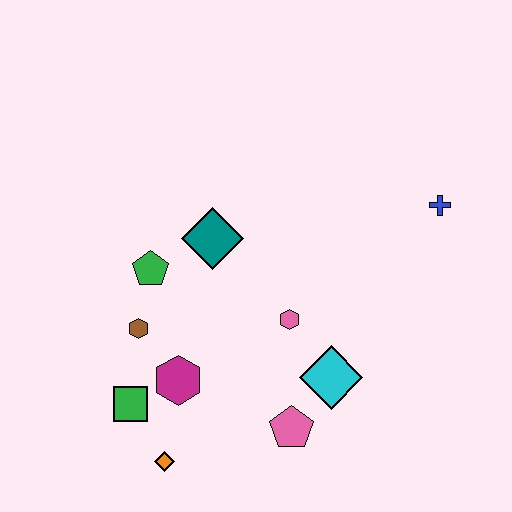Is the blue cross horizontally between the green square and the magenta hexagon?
No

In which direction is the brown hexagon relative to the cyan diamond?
The brown hexagon is to the left of the cyan diamond.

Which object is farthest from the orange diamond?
The blue cross is farthest from the orange diamond.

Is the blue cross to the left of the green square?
No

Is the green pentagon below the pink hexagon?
No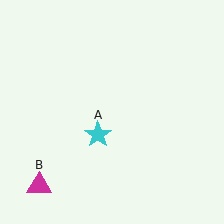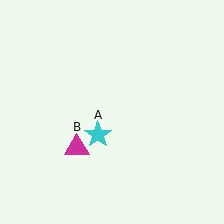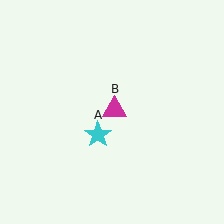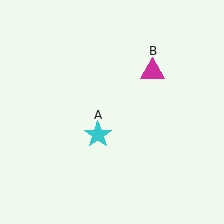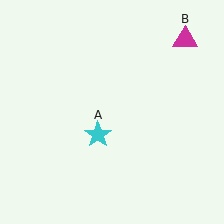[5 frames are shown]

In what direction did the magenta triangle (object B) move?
The magenta triangle (object B) moved up and to the right.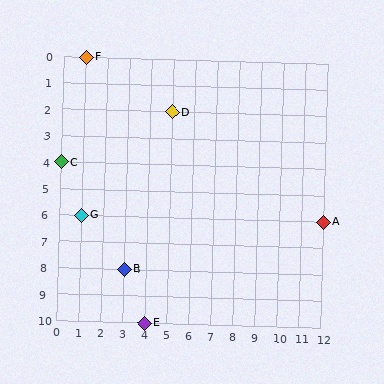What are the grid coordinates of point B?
Point B is at grid coordinates (3, 8).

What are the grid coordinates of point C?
Point C is at grid coordinates (0, 4).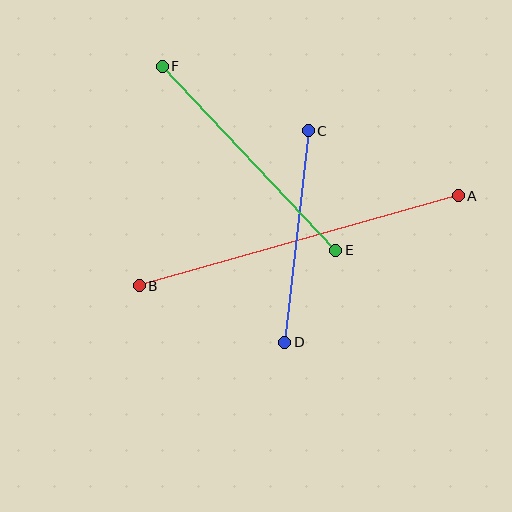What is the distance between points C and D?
The distance is approximately 213 pixels.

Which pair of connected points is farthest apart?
Points A and B are farthest apart.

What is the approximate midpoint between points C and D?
The midpoint is at approximately (296, 236) pixels.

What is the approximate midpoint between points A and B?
The midpoint is at approximately (299, 241) pixels.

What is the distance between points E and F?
The distance is approximately 253 pixels.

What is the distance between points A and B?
The distance is approximately 332 pixels.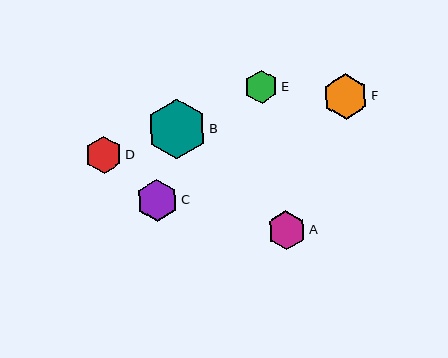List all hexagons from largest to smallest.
From largest to smallest: B, F, C, A, D, E.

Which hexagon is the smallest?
Hexagon E is the smallest with a size of approximately 34 pixels.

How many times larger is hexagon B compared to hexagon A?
Hexagon B is approximately 1.5 times the size of hexagon A.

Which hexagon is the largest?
Hexagon B is the largest with a size of approximately 60 pixels.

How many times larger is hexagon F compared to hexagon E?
Hexagon F is approximately 1.4 times the size of hexagon E.